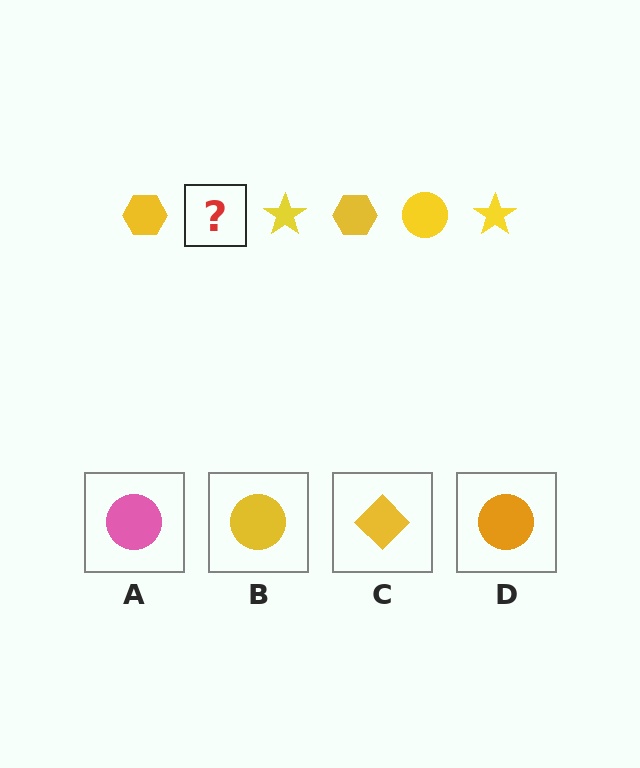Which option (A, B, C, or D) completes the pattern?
B.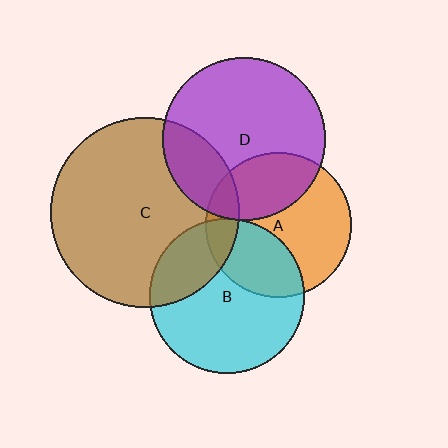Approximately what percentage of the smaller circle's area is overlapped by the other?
Approximately 25%.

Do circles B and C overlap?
Yes.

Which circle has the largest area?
Circle C (brown).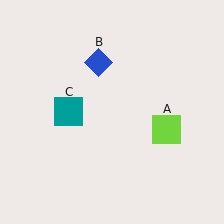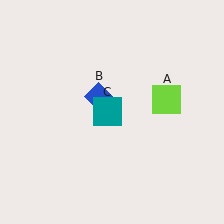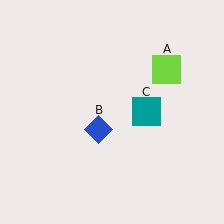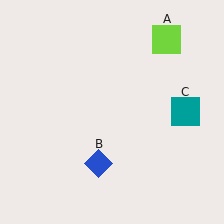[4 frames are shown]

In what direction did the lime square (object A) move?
The lime square (object A) moved up.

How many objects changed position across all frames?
3 objects changed position: lime square (object A), blue diamond (object B), teal square (object C).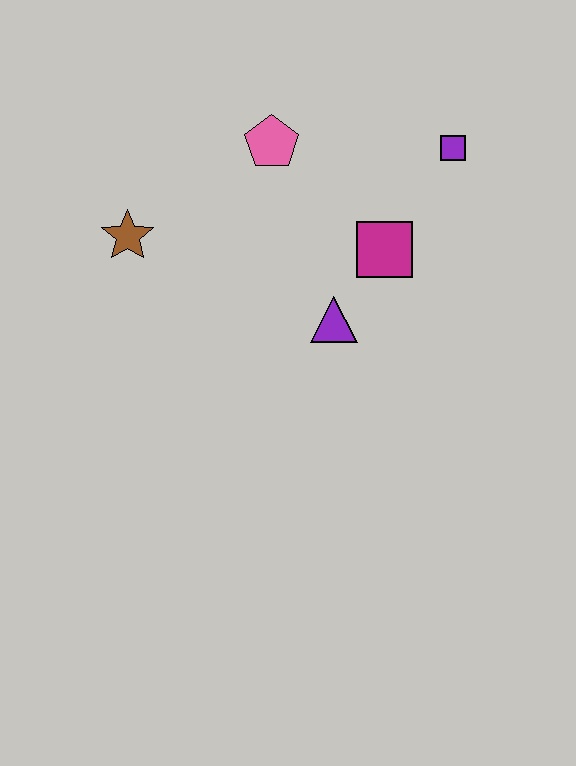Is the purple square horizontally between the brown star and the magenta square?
No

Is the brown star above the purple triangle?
Yes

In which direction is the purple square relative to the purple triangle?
The purple square is above the purple triangle.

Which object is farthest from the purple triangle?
The brown star is farthest from the purple triangle.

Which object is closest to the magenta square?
The purple triangle is closest to the magenta square.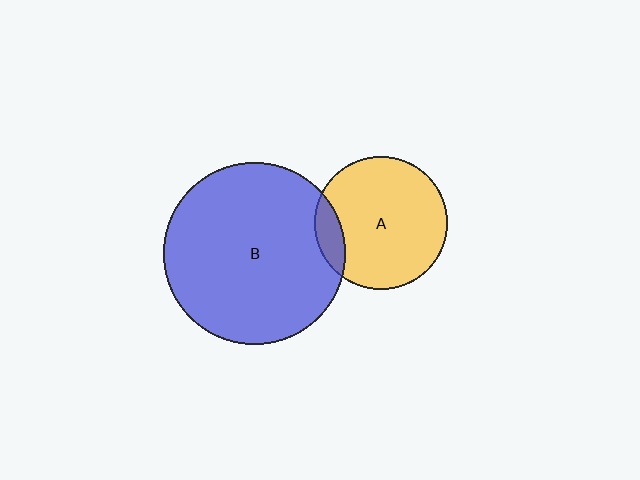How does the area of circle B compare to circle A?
Approximately 1.9 times.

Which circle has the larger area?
Circle B (blue).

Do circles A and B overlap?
Yes.